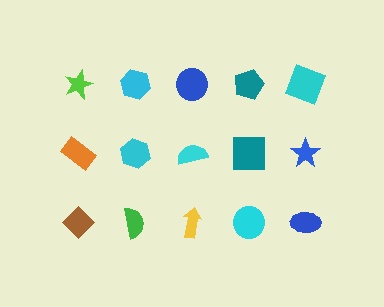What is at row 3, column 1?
A brown diamond.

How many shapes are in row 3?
5 shapes.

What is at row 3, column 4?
A cyan circle.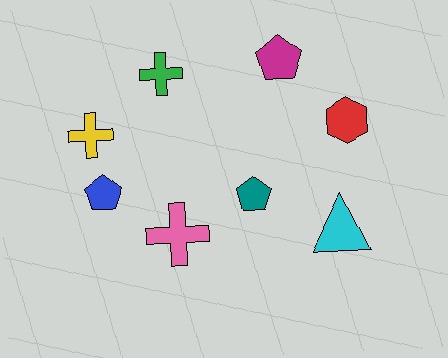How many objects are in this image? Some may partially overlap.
There are 8 objects.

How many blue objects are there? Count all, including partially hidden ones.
There is 1 blue object.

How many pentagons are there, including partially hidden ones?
There are 3 pentagons.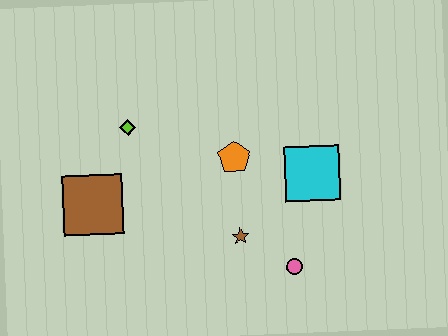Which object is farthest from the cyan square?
The brown square is farthest from the cyan square.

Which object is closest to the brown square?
The lime diamond is closest to the brown square.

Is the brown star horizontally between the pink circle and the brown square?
Yes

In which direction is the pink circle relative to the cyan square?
The pink circle is below the cyan square.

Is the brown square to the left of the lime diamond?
Yes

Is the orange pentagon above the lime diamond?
No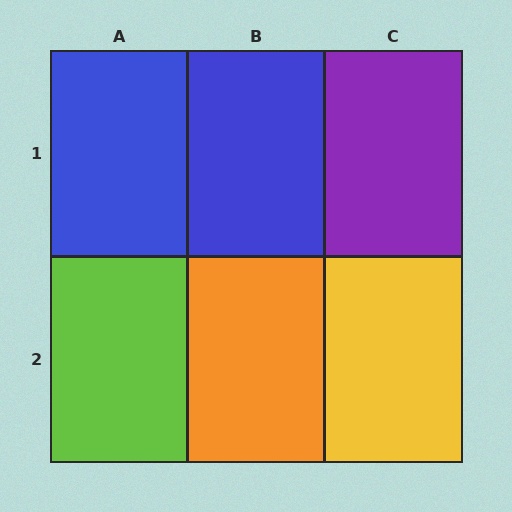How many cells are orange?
1 cell is orange.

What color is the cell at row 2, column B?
Orange.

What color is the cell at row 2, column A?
Lime.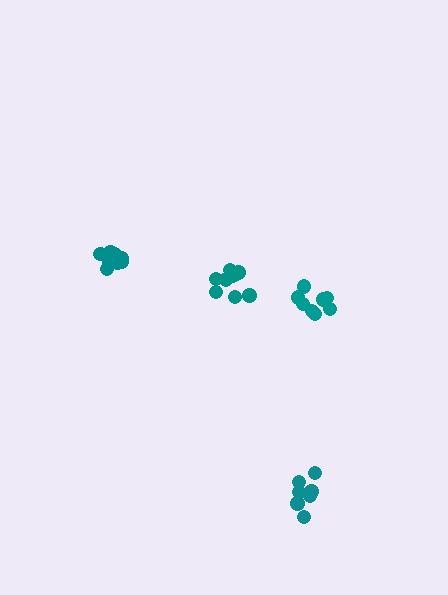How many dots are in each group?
Group 1: 9 dots, Group 2: 9 dots, Group 3: 8 dots, Group 4: 8 dots (34 total).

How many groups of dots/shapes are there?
There are 4 groups.